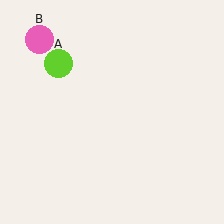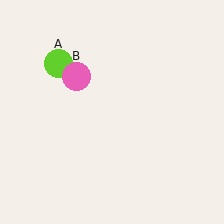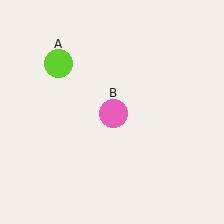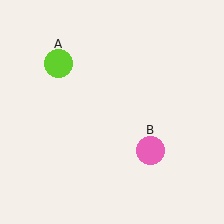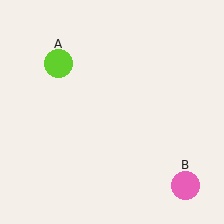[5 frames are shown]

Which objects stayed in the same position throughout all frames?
Lime circle (object A) remained stationary.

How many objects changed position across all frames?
1 object changed position: pink circle (object B).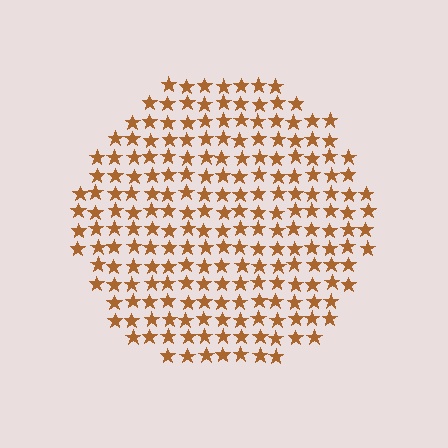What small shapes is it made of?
It is made of small stars.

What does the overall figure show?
The overall figure shows a circle.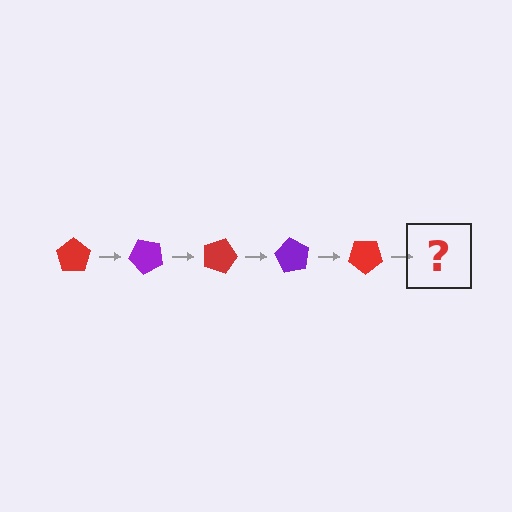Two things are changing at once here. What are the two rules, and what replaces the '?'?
The two rules are that it rotates 45 degrees each step and the color cycles through red and purple. The '?' should be a purple pentagon, rotated 225 degrees from the start.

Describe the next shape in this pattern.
It should be a purple pentagon, rotated 225 degrees from the start.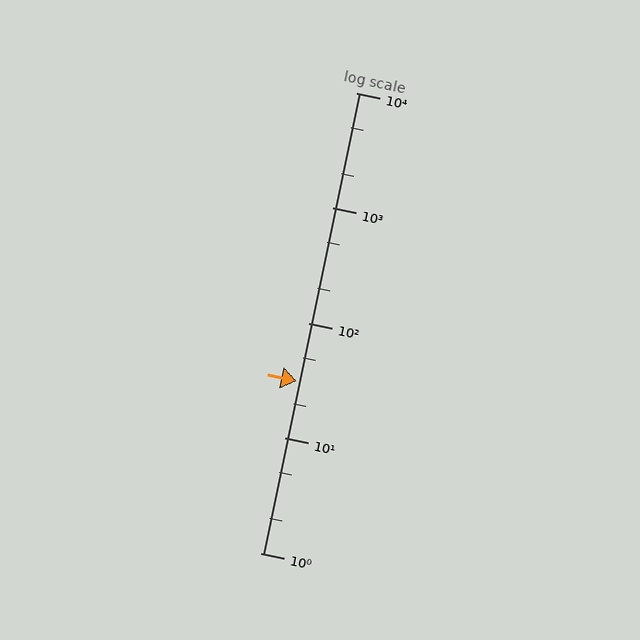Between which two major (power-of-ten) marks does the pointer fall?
The pointer is between 10 and 100.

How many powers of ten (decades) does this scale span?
The scale spans 4 decades, from 1 to 10000.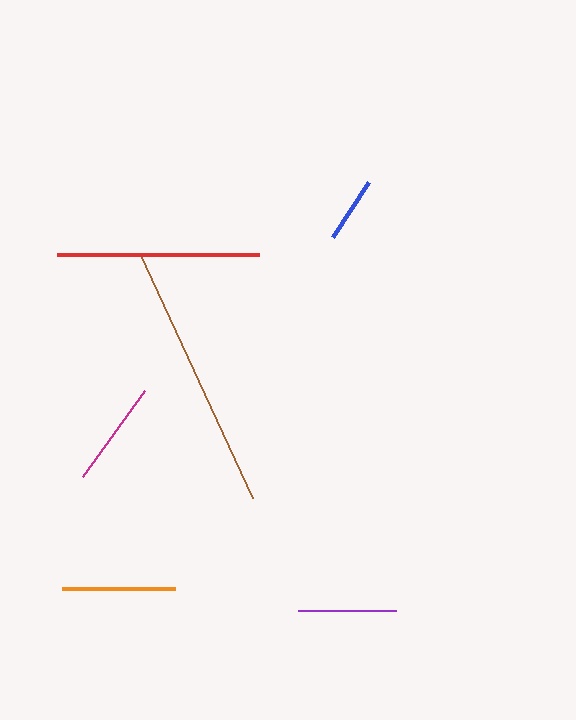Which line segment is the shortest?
The blue line is the shortest at approximately 66 pixels.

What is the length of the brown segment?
The brown segment is approximately 269 pixels long.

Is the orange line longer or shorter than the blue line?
The orange line is longer than the blue line.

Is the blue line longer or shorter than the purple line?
The purple line is longer than the blue line.